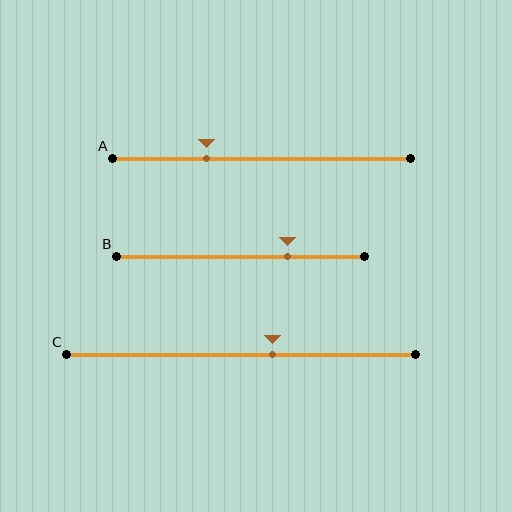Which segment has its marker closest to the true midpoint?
Segment C has its marker closest to the true midpoint.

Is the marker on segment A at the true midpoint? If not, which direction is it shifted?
No, the marker on segment A is shifted to the left by about 19% of the segment length.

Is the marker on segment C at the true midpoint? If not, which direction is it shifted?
No, the marker on segment C is shifted to the right by about 9% of the segment length.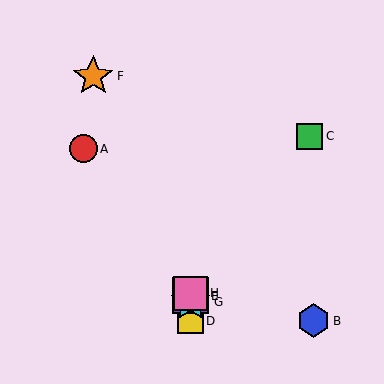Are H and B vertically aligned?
No, H is at x≈190 and B is at x≈313.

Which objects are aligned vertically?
Objects D, E, G, H are aligned vertically.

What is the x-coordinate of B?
Object B is at x≈313.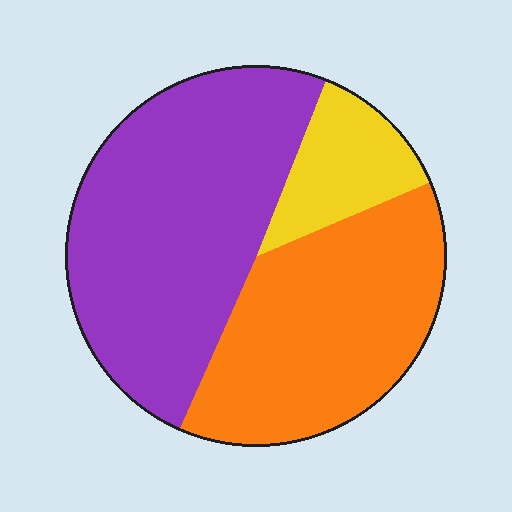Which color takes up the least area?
Yellow, at roughly 15%.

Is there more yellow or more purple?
Purple.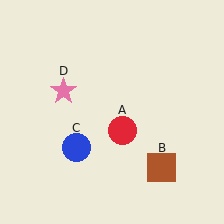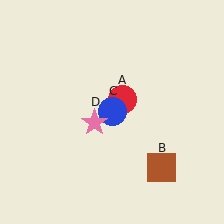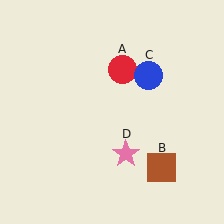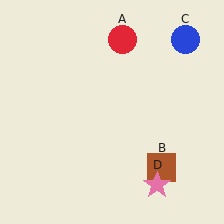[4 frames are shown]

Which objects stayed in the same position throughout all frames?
Brown square (object B) remained stationary.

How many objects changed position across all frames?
3 objects changed position: red circle (object A), blue circle (object C), pink star (object D).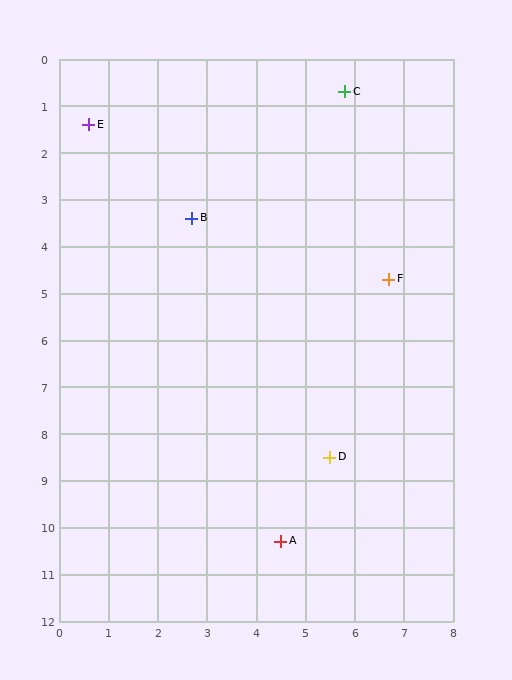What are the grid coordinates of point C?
Point C is at approximately (5.8, 0.7).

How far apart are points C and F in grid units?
Points C and F are about 4.1 grid units apart.